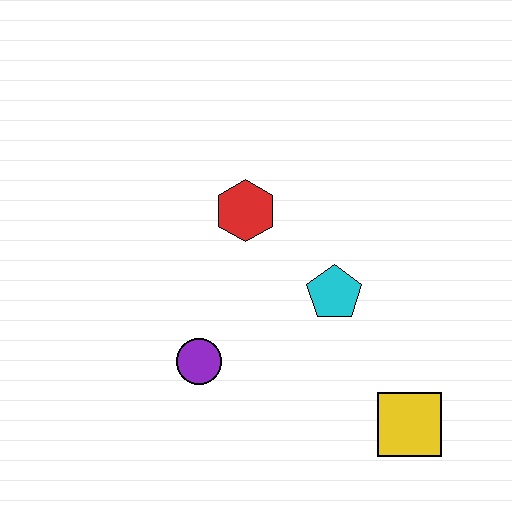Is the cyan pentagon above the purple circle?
Yes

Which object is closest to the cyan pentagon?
The red hexagon is closest to the cyan pentagon.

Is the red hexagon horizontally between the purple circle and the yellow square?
Yes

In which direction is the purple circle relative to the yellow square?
The purple circle is to the left of the yellow square.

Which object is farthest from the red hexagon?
The yellow square is farthest from the red hexagon.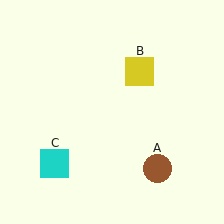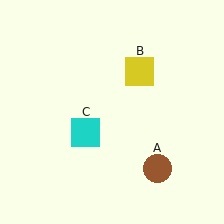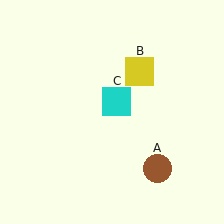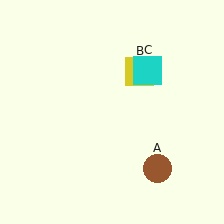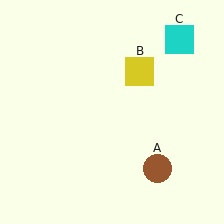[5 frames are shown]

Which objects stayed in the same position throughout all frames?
Brown circle (object A) and yellow square (object B) remained stationary.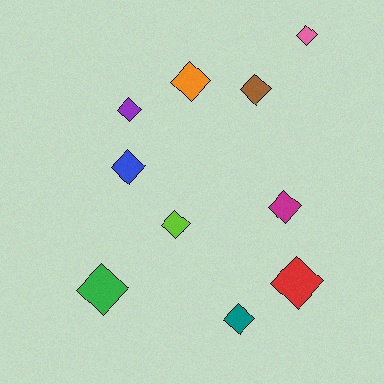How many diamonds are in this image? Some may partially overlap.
There are 10 diamonds.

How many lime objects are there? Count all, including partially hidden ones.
There is 1 lime object.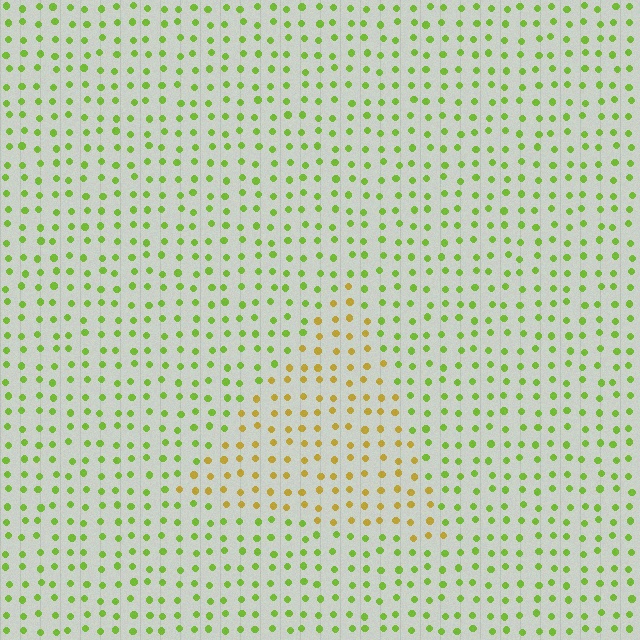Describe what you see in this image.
The image is filled with small lime elements in a uniform arrangement. A triangle-shaped region is visible where the elements are tinted to a slightly different hue, forming a subtle color boundary.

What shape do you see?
I see a triangle.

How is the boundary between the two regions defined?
The boundary is defined purely by a slight shift in hue (about 44 degrees). Spacing, size, and orientation are identical on both sides.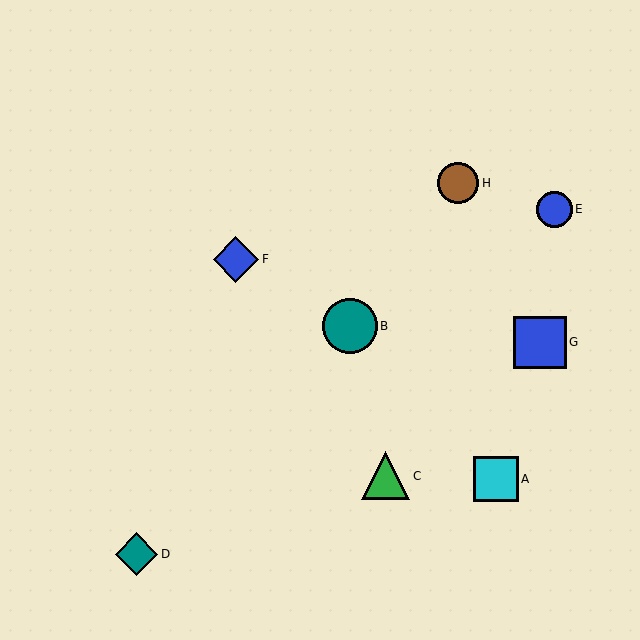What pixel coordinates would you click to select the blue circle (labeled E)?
Click at (554, 209) to select the blue circle E.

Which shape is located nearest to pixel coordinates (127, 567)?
The teal diamond (labeled D) at (137, 554) is nearest to that location.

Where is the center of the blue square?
The center of the blue square is at (540, 342).